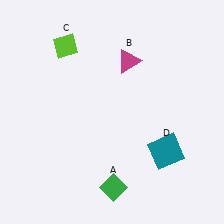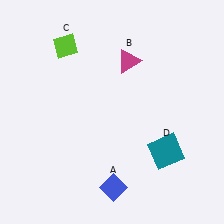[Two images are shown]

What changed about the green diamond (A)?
In Image 1, A is green. In Image 2, it changed to blue.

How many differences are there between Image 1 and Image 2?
There is 1 difference between the two images.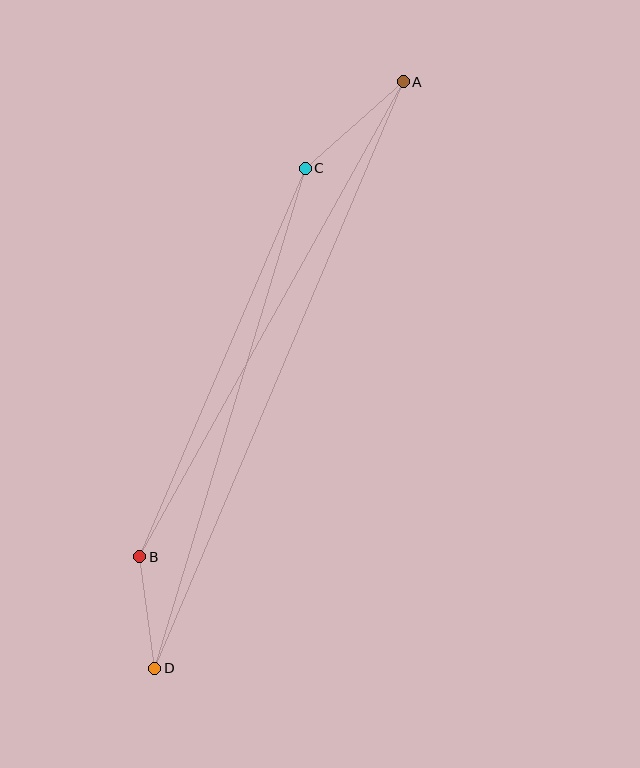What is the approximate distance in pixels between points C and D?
The distance between C and D is approximately 522 pixels.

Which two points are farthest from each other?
Points A and D are farthest from each other.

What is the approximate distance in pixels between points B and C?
The distance between B and C is approximately 422 pixels.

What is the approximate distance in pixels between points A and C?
The distance between A and C is approximately 131 pixels.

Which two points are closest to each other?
Points B and D are closest to each other.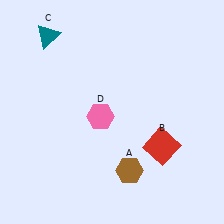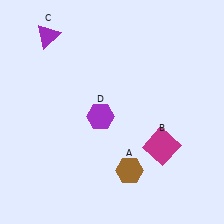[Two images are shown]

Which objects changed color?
B changed from red to magenta. C changed from teal to purple. D changed from pink to purple.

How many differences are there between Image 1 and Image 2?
There are 3 differences between the two images.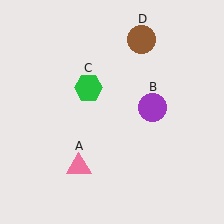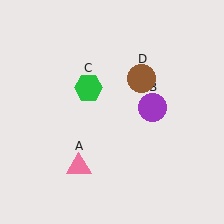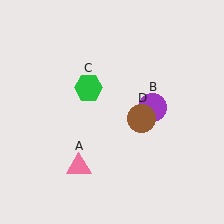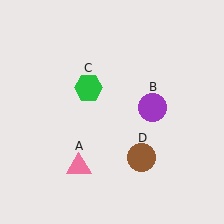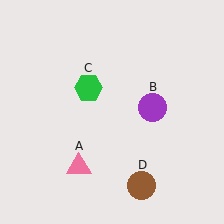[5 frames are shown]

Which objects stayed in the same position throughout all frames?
Pink triangle (object A) and purple circle (object B) and green hexagon (object C) remained stationary.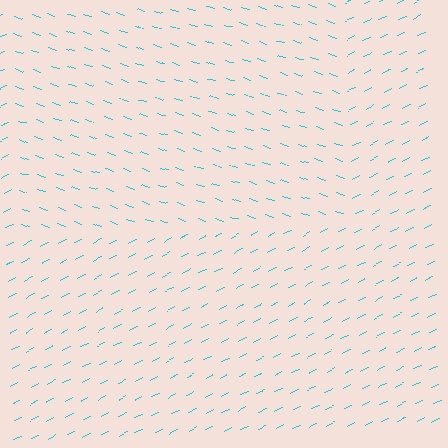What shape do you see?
I see a rectangle.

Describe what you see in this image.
The image is filled with small cyan line segments. A rectangle region in the image has lines oriented differently from the surrounding lines, creating a visible texture boundary.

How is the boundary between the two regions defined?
The boundary is defined purely by a change in line orientation (approximately 45 degrees difference). All lines are the same color and thickness.